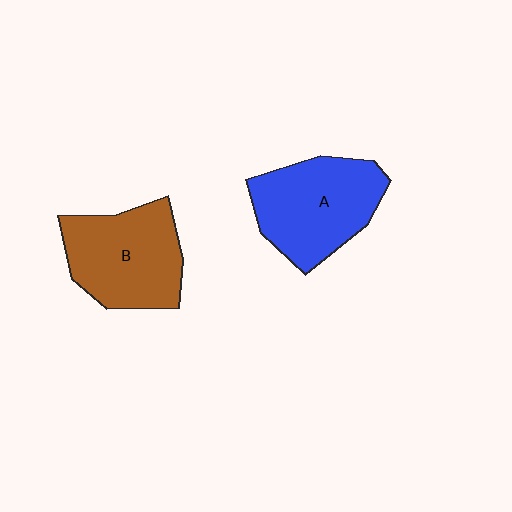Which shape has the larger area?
Shape A (blue).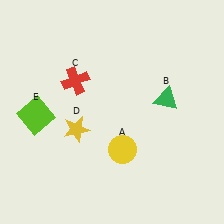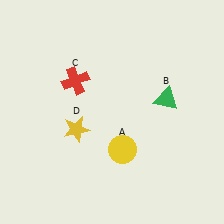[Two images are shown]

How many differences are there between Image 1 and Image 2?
There is 1 difference between the two images.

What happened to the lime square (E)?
The lime square (E) was removed in Image 2. It was in the bottom-left area of Image 1.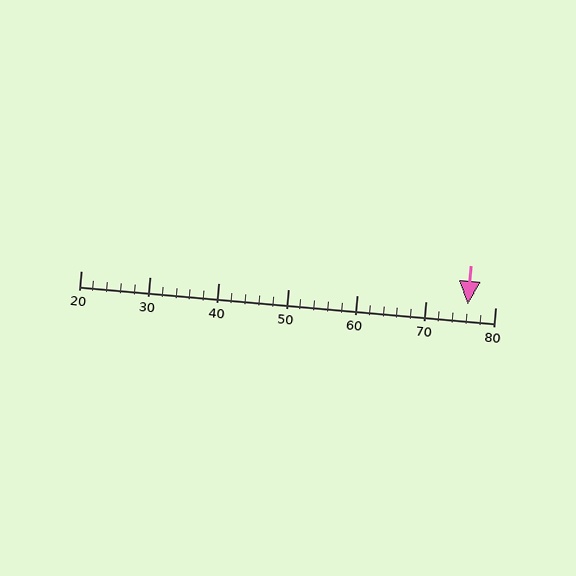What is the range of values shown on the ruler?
The ruler shows values from 20 to 80.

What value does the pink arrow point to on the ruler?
The pink arrow points to approximately 76.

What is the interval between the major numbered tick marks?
The major tick marks are spaced 10 units apart.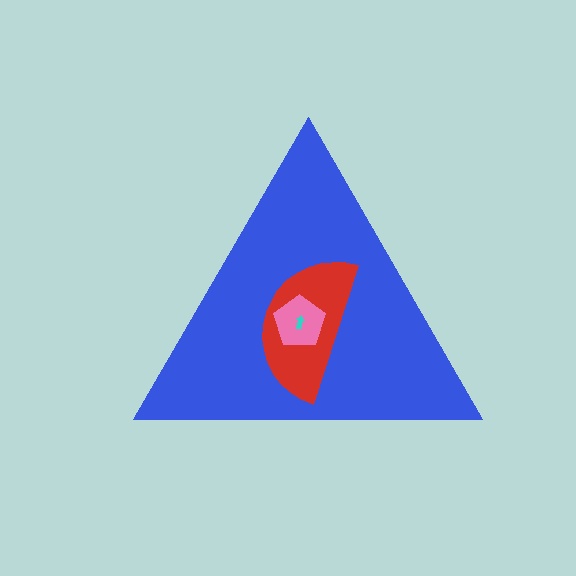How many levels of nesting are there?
4.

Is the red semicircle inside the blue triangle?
Yes.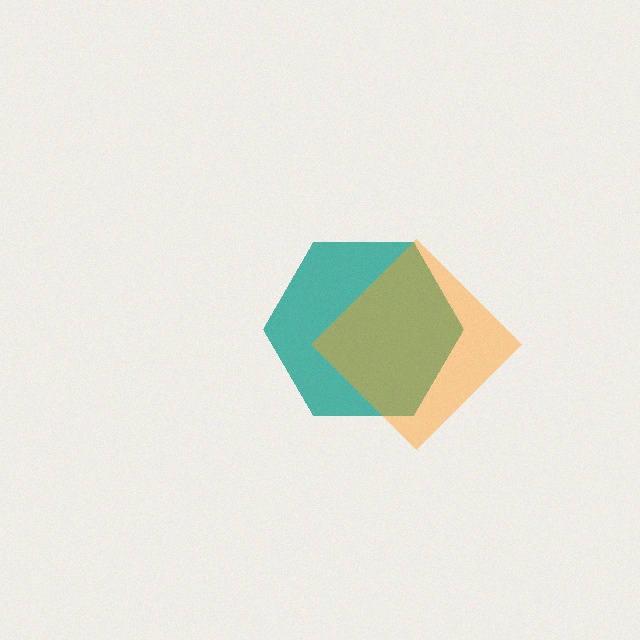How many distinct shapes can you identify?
There are 2 distinct shapes: a teal hexagon, an orange diamond.